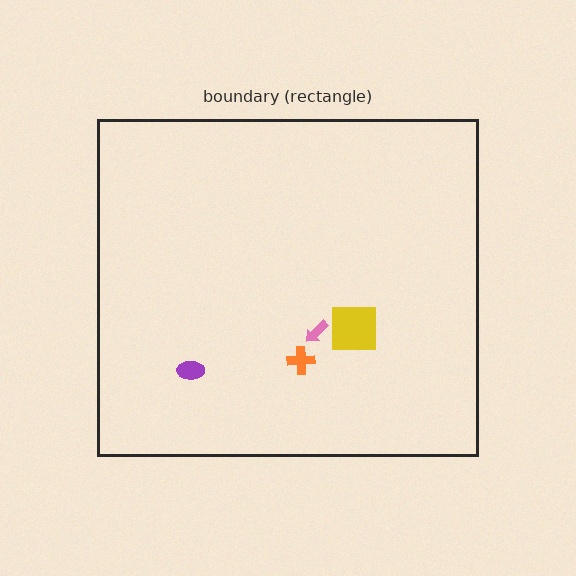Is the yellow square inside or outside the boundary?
Inside.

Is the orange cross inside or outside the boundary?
Inside.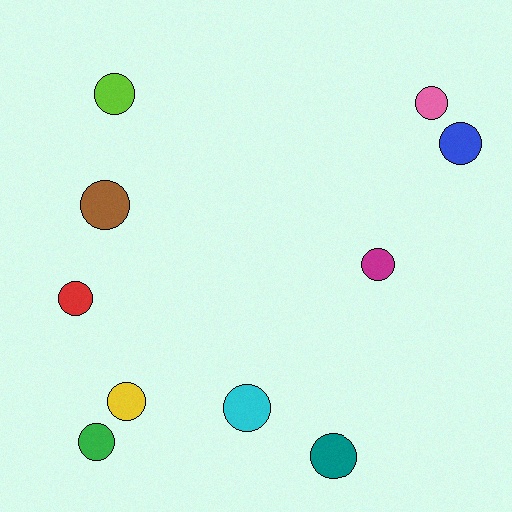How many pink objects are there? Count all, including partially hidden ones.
There is 1 pink object.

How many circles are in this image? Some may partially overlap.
There are 10 circles.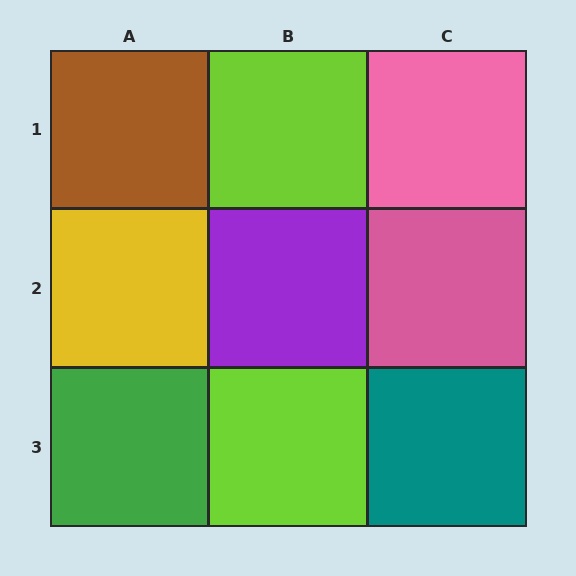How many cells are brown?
1 cell is brown.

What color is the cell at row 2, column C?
Pink.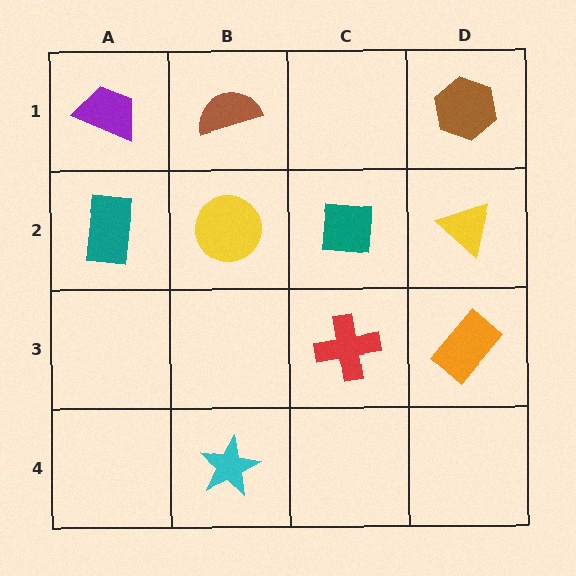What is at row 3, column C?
A red cross.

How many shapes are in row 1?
3 shapes.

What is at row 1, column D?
A brown hexagon.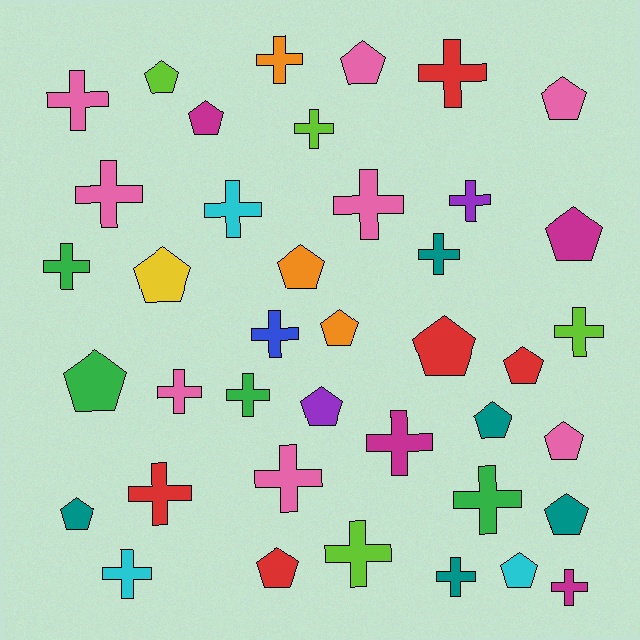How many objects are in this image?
There are 40 objects.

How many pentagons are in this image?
There are 18 pentagons.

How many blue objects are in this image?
There is 1 blue object.